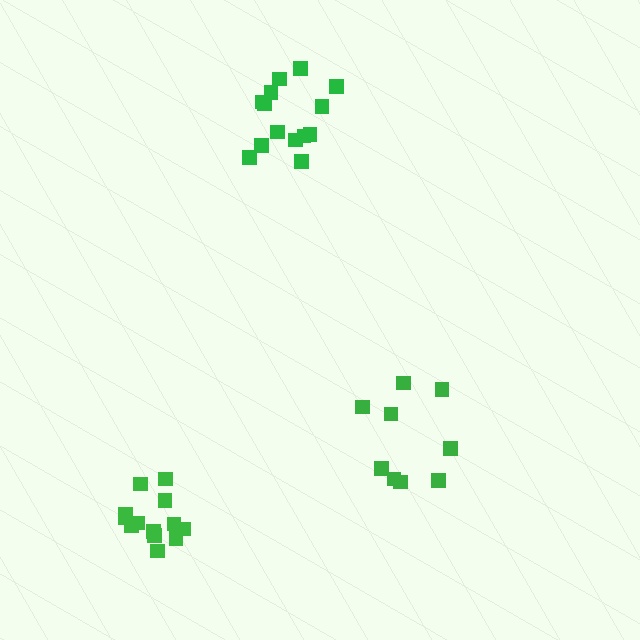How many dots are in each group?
Group 1: 14 dots, Group 2: 9 dots, Group 3: 13 dots (36 total).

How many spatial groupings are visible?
There are 3 spatial groupings.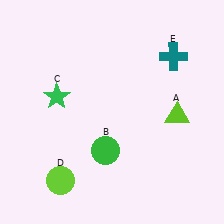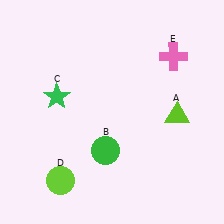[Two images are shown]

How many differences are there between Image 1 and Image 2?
There is 1 difference between the two images.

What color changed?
The cross (E) changed from teal in Image 1 to pink in Image 2.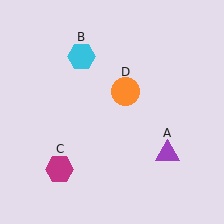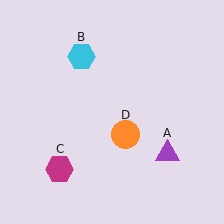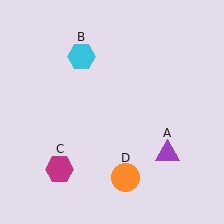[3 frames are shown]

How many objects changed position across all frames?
1 object changed position: orange circle (object D).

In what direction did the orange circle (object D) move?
The orange circle (object D) moved down.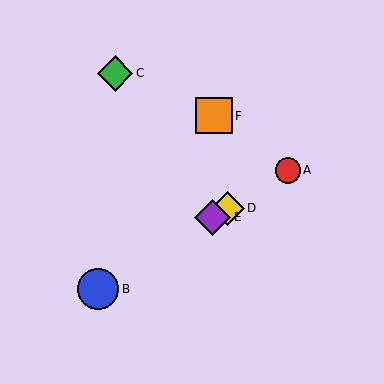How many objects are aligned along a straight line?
4 objects (A, B, D, E) are aligned along a straight line.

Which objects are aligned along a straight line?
Objects A, B, D, E are aligned along a straight line.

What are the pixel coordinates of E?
Object E is at (213, 217).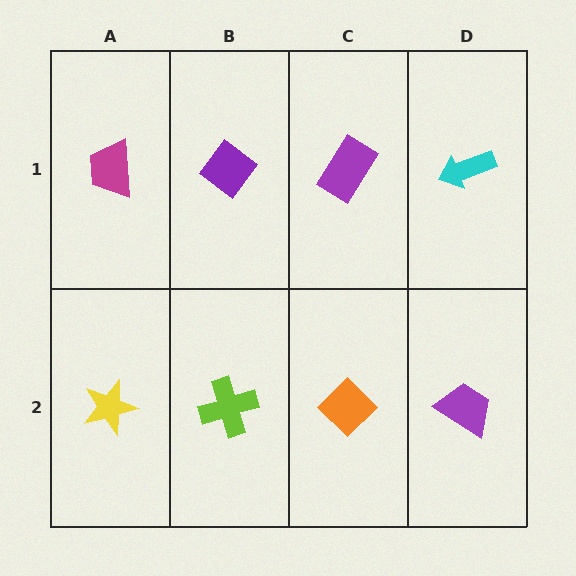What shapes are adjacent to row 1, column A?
A yellow star (row 2, column A), a purple diamond (row 1, column B).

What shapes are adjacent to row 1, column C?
An orange diamond (row 2, column C), a purple diamond (row 1, column B), a cyan arrow (row 1, column D).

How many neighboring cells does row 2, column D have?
2.